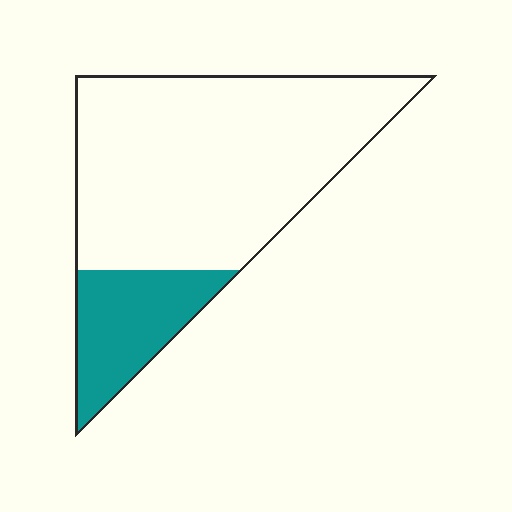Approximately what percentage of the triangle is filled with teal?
Approximately 20%.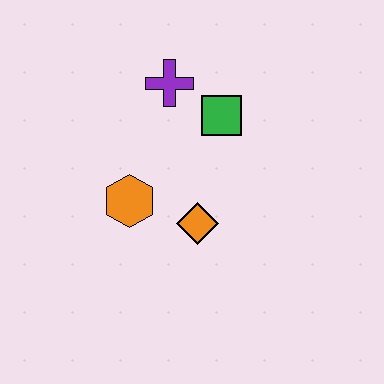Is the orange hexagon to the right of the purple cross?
No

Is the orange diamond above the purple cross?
No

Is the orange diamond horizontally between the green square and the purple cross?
Yes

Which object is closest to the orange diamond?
The orange hexagon is closest to the orange diamond.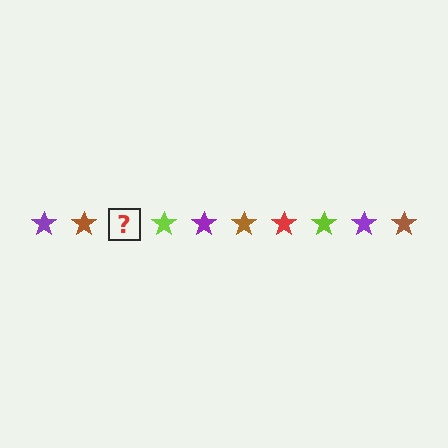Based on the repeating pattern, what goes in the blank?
The blank should be a red star.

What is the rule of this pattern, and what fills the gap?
The rule is that the pattern cycles through purple, brown, red, lime stars. The gap should be filled with a red star.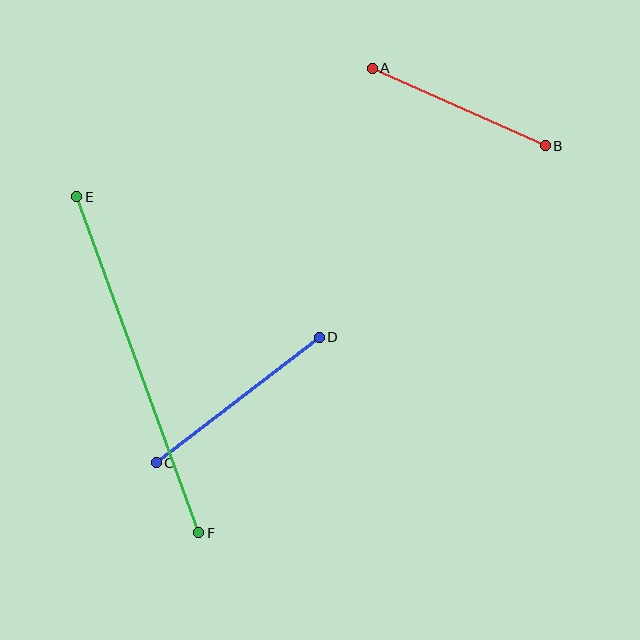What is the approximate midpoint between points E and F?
The midpoint is at approximately (138, 365) pixels.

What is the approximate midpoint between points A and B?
The midpoint is at approximately (459, 107) pixels.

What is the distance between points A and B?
The distance is approximately 189 pixels.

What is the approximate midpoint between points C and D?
The midpoint is at approximately (238, 400) pixels.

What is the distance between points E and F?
The distance is approximately 357 pixels.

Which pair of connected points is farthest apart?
Points E and F are farthest apart.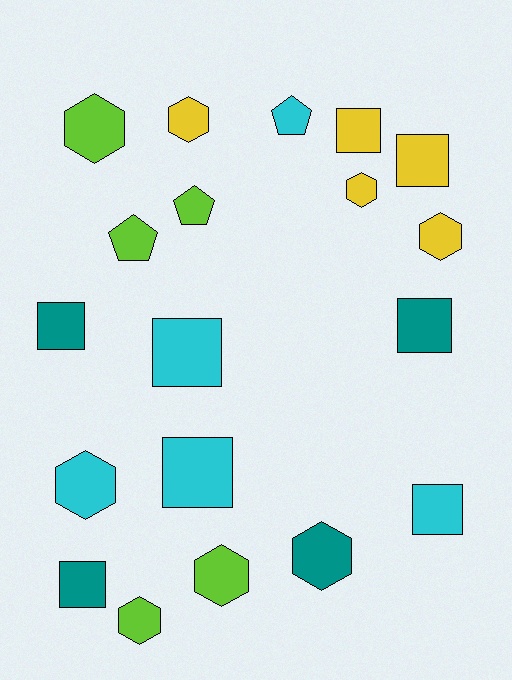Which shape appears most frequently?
Square, with 8 objects.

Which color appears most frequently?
Cyan, with 5 objects.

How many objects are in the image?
There are 19 objects.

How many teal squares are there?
There are 3 teal squares.